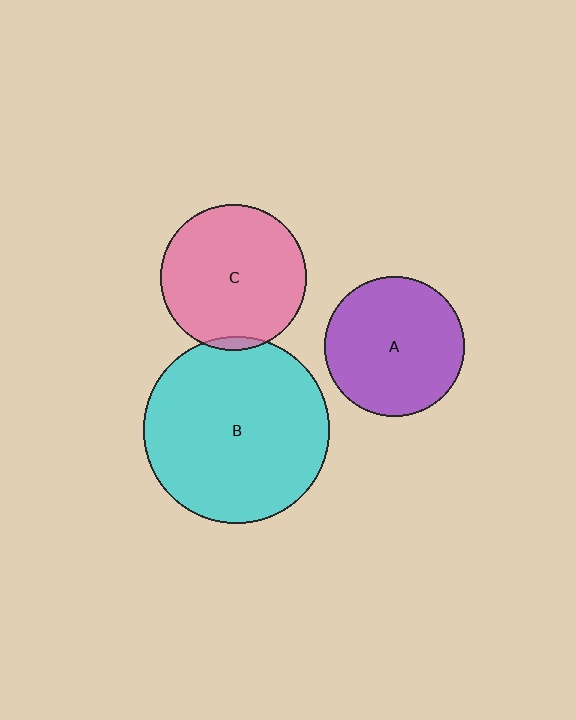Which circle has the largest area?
Circle B (cyan).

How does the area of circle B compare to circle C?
Approximately 1.6 times.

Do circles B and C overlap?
Yes.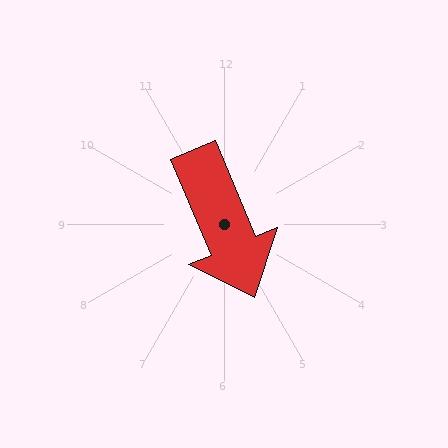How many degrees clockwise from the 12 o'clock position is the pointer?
Approximately 157 degrees.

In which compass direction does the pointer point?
Southeast.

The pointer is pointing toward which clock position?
Roughly 5 o'clock.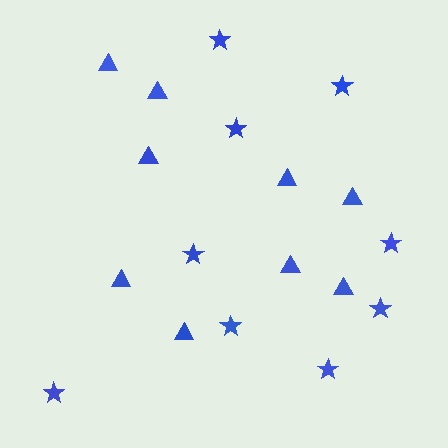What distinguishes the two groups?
There are 2 groups: one group of stars (9) and one group of triangles (9).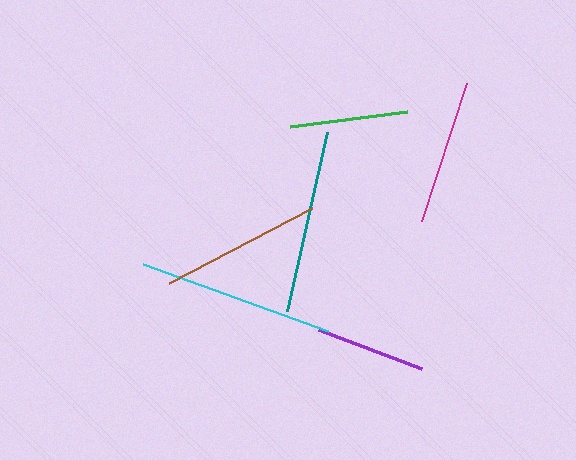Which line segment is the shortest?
The purple line is the shortest at approximately 110 pixels.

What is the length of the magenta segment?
The magenta segment is approximately 145 pixels long.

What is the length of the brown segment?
The brown segment is approximately 162 pixels long.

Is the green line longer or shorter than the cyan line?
The cyan line is longer than the green line.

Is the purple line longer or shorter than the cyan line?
The cyan line is longer than the purple line.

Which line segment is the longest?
The cyan line is the longest at approximately 197 pixels.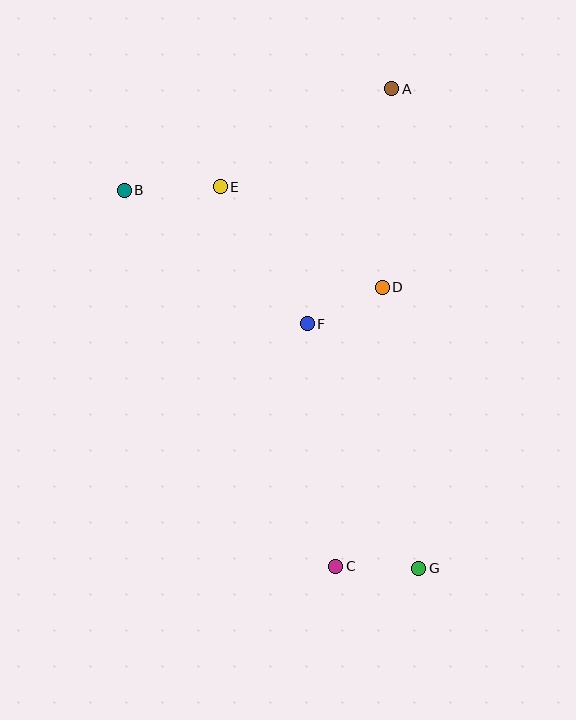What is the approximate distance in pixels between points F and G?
The distance between F and G is approximately 269 pixels.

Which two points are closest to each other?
Points C and G are closest to each other.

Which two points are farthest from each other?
Points A and C are farthest from each other.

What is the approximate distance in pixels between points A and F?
The distance between A and F is approximately 250 pixels.